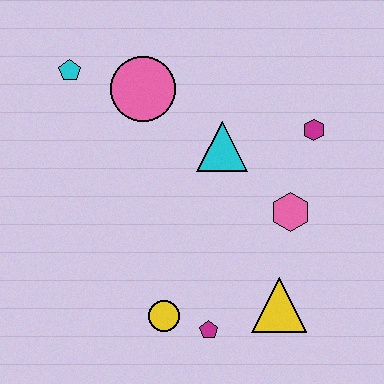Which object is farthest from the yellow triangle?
The cyan pentagon is farthest from the yellow triangle.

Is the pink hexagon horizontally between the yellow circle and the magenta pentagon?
No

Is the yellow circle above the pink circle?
No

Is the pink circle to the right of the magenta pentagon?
No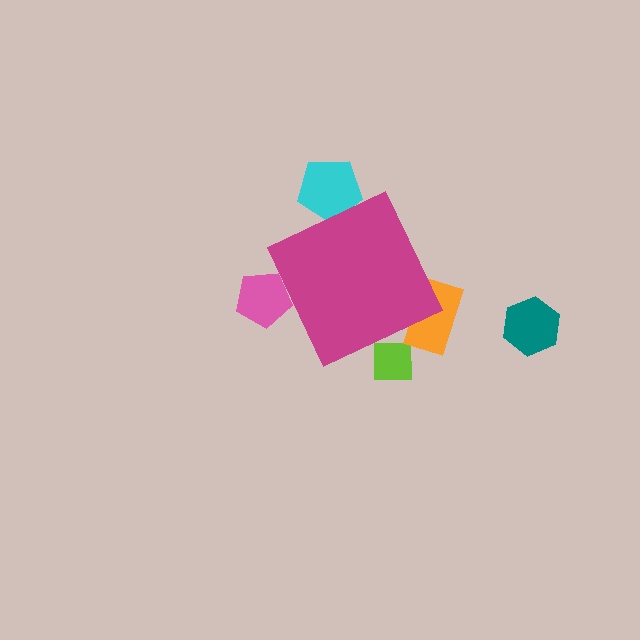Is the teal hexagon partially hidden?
No, the teal hexagon is fully visible.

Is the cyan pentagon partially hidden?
Yes, the cyan pentagon is partially hidden behind the magenta diamond.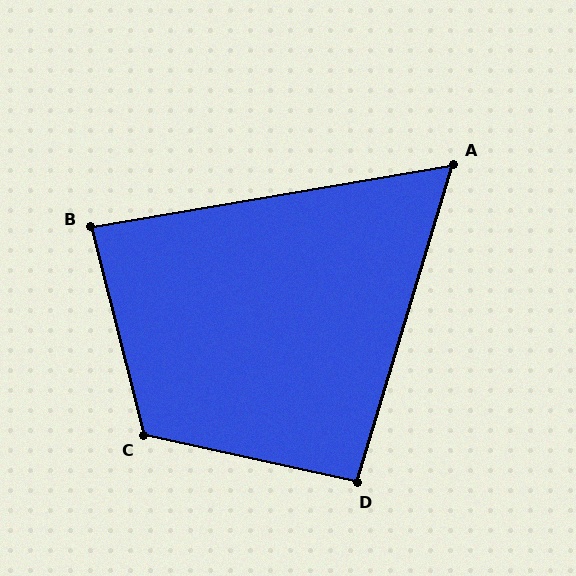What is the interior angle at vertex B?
Approximately 86 degrees (approximately right).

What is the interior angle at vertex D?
Approximately 94 degrees (approximately right).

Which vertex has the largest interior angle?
C, at approximately 117 degrees.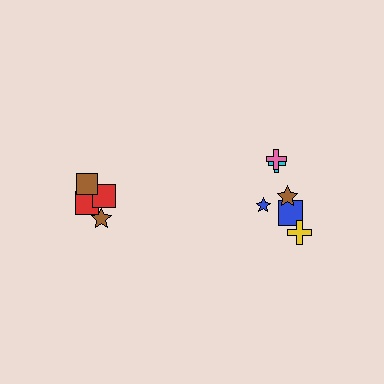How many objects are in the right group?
There are 6 objects.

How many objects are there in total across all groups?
There are 10 objects.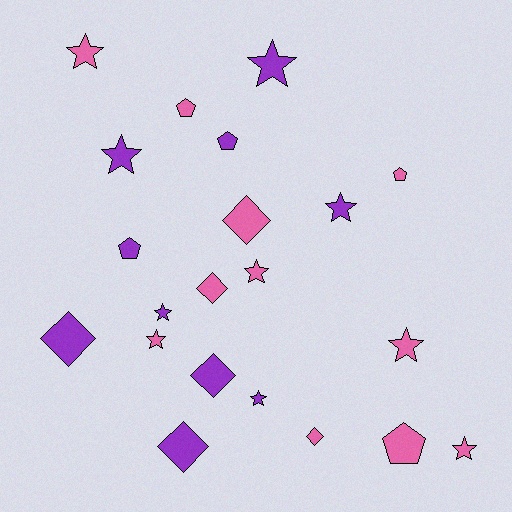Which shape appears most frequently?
Star, with 10 objects.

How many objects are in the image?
There are 21 objects.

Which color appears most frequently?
Pink, with 11 objects.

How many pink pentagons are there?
There are 3 pink pentagons.